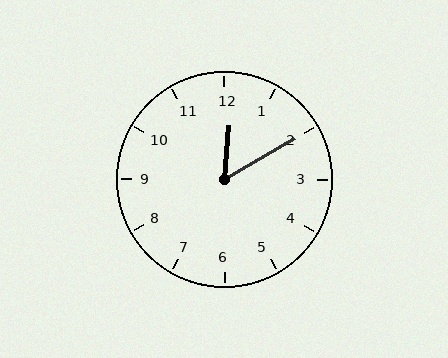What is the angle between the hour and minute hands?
Approximately 55 degrees.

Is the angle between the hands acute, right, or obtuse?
It is acute.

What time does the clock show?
12:10.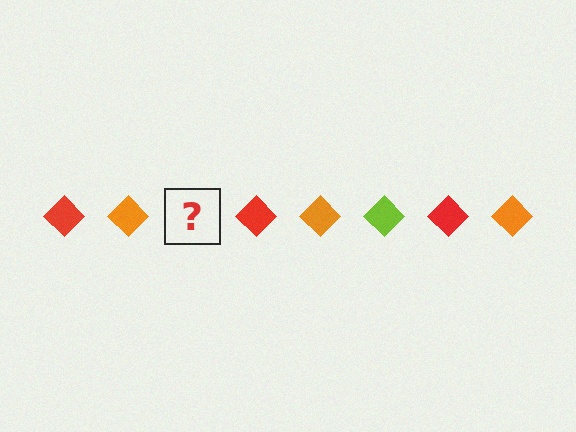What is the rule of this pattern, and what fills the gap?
The rule is that the pattern cycles through red, orange, lime diamonds. The gap should be filled with a lime diamond.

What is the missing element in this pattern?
The missing element is a lime diamond.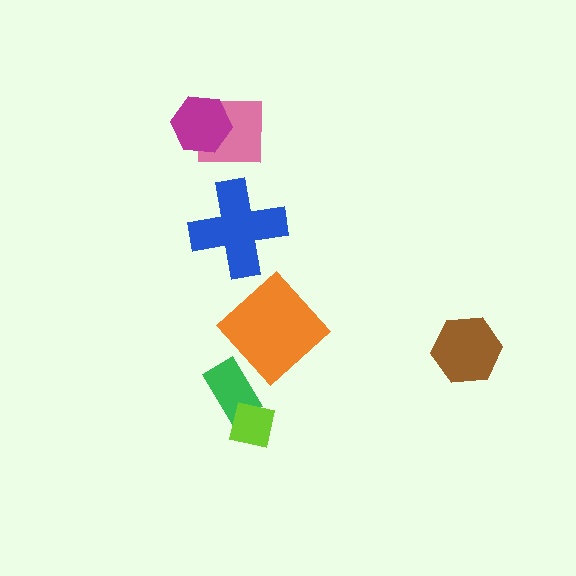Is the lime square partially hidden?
No, no other shape covers it.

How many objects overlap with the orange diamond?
0 objects overlap with the orange diamond.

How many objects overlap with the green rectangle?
1 object overlaps with the green rectangle.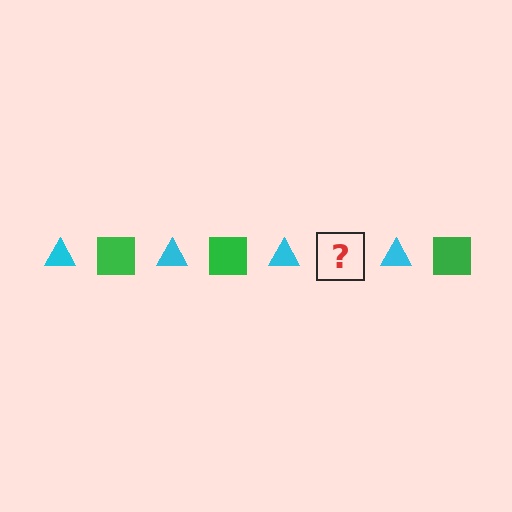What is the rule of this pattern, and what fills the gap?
The rule is that the pattern alternates between cyan triangle and green square. The gap should be filled with a green square.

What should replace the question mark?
The question mark should be replaced with a green square.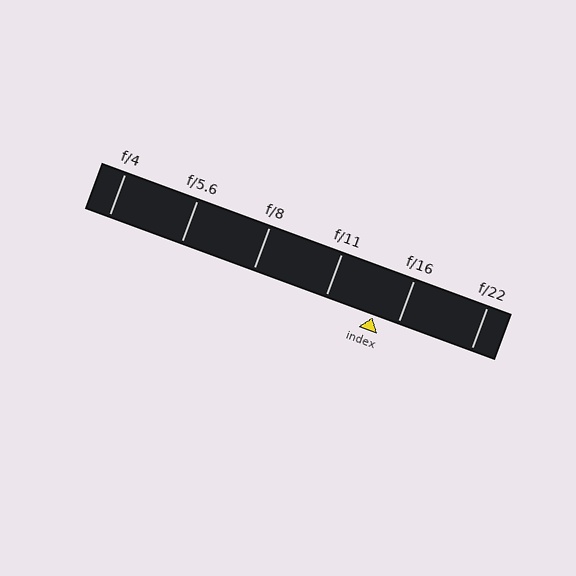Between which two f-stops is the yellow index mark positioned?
The index mark is between f/11 and f/16.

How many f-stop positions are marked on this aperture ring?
There are 6 f-stop positions marked.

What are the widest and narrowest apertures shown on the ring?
The widest aperture shown is f/4 and the narrowest is f/22.